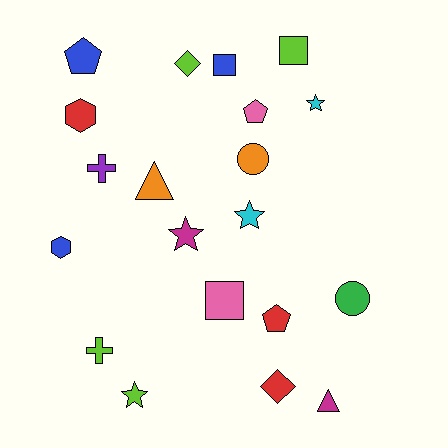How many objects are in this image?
There are 20 objects.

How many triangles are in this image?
There are 2 triangles.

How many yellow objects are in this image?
There are no yellow objects.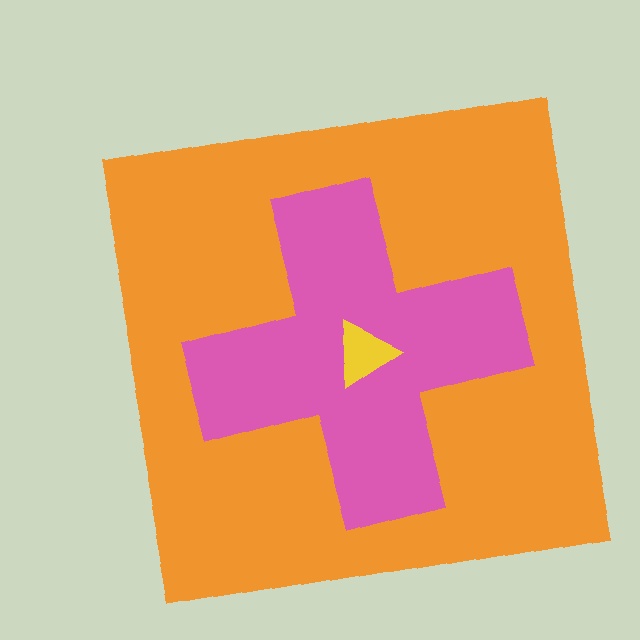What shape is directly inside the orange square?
The pink cross.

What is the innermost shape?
The yellow triangle.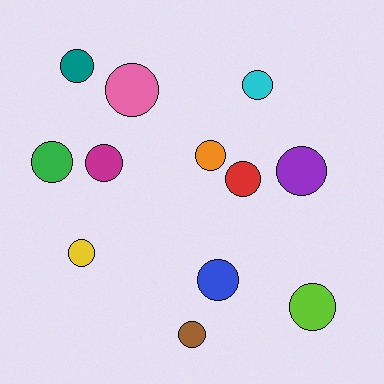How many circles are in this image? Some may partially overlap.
There are 12 circles.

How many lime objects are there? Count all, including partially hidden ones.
There is 1 lime object.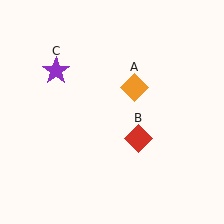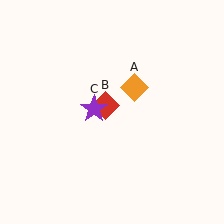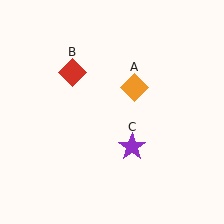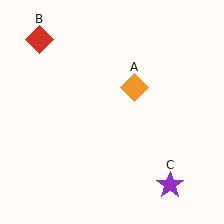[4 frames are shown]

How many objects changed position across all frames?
2 objects changed position: red diamond (object B), purple star (object C).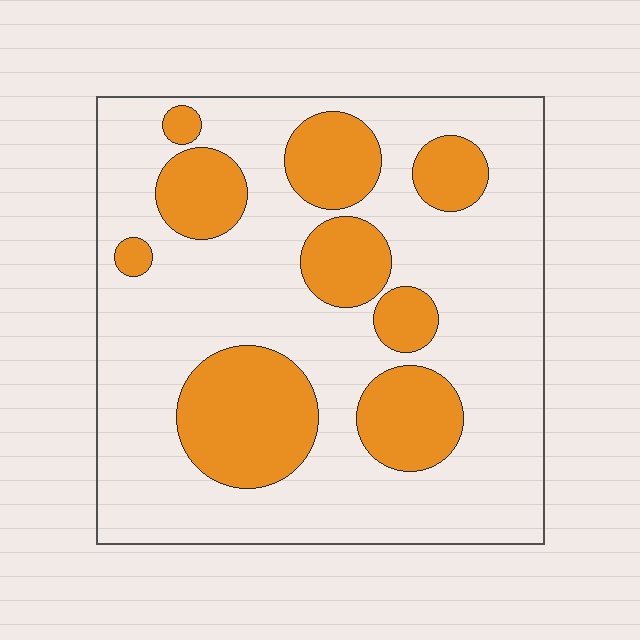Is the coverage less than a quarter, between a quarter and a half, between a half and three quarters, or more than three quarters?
Between a quarter and a half.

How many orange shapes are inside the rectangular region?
9.